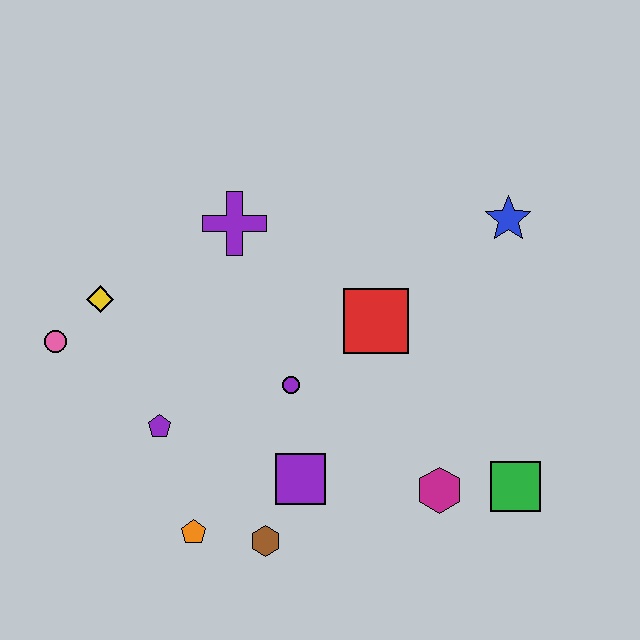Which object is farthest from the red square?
The pink circle is farthest from the red square.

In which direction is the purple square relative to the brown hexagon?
The purple square is above the brown hexagon.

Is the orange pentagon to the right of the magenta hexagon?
No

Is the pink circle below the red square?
Yes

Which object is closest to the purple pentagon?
The orange pentagon is closest to the purple pentagon.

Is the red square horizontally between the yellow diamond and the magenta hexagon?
Yes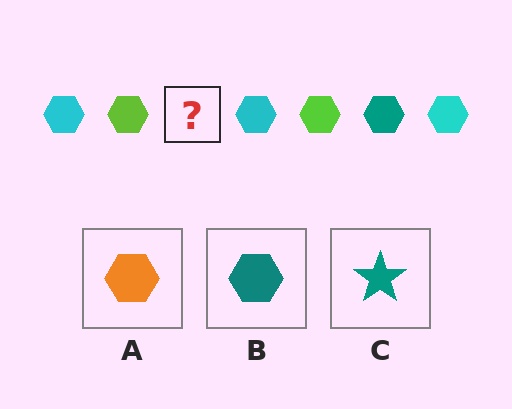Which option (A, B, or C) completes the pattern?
B.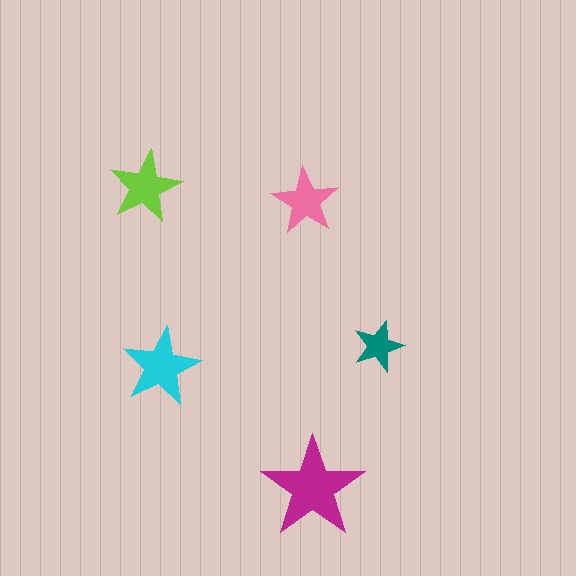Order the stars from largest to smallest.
the magenta one, the cyan one, the lime one, the pink one, the teal one.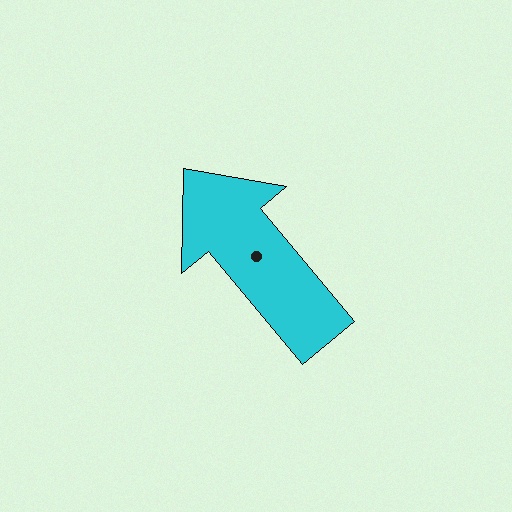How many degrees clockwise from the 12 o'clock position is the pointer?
Approximately 320 degrees.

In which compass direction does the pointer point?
Northwest.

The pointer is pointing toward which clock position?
Roughly 11 o'clock.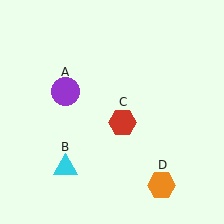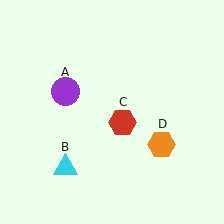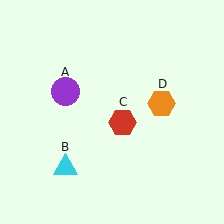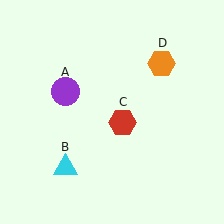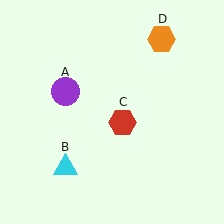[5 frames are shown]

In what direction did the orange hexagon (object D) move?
The orange hexagon (object D) moved up.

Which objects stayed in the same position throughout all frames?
Purple circle (object A) and cyan triangle (object B) and red hexagon (object C) remained stationary.